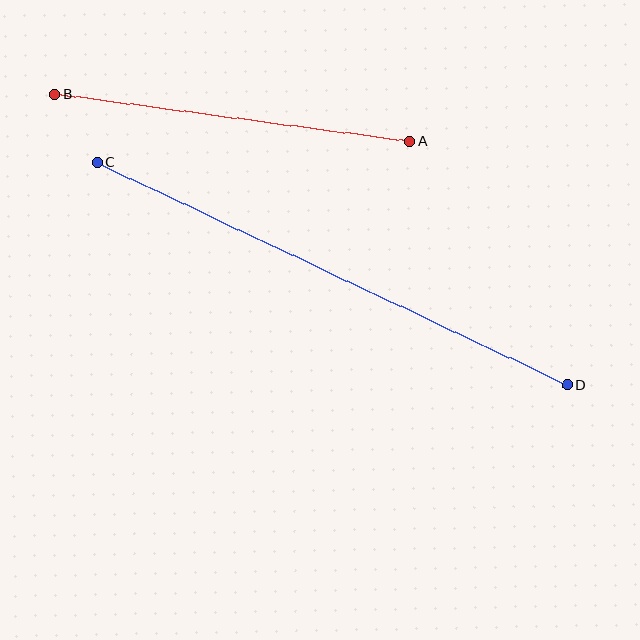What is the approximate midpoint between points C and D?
The midpoint is at approximately (332, 274) pixels.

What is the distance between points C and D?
The distance is approximately 520 pixels.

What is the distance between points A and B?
The distance is approximately 358 pixels.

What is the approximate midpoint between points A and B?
The midpoint is at approximately (232, 118) pixels.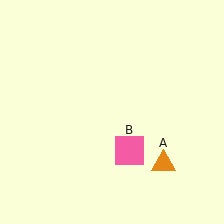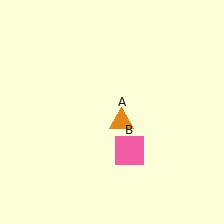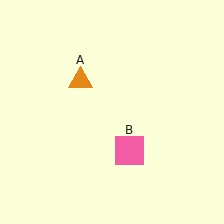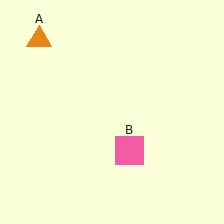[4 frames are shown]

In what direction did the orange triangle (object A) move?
The orange triangle (object A) moved up and to the left.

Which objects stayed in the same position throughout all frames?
Pink square (object B) remained stationary.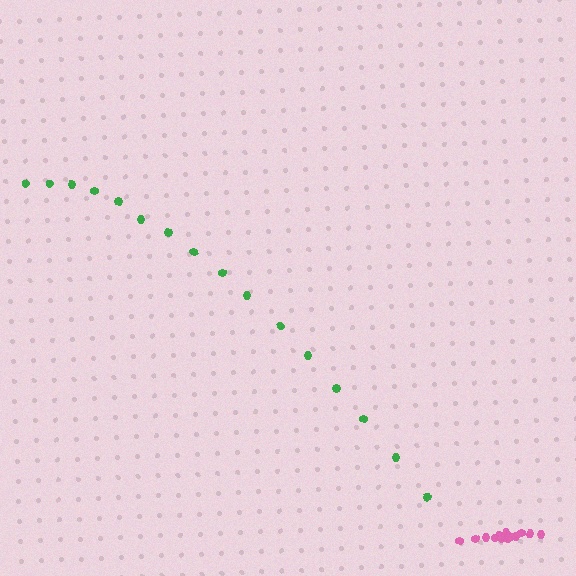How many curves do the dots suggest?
There are 2 distinct paths.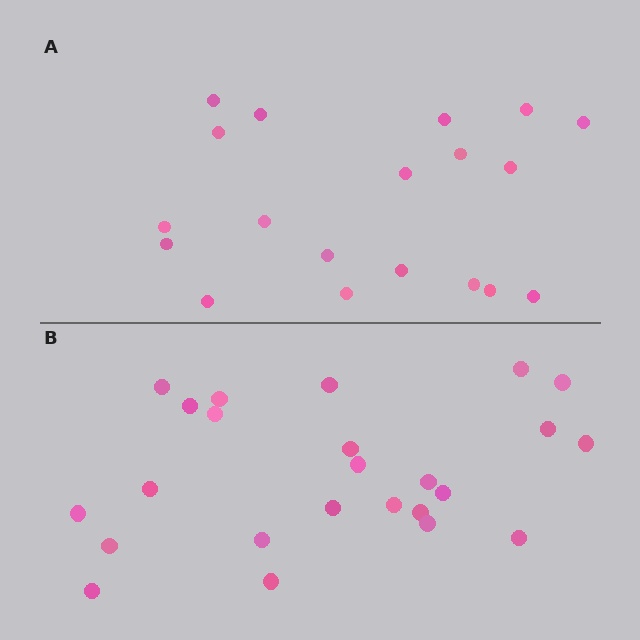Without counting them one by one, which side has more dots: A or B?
Region B (the bottom region) has more dots.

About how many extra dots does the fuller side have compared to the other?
Region B has about 5 more dots than region A.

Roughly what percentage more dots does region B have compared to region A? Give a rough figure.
About 25% more.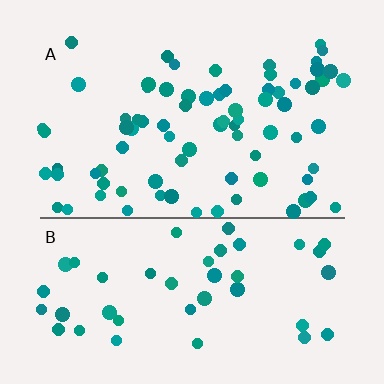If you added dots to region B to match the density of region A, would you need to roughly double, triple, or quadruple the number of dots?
Approximately double.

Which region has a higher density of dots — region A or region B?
A (the top).